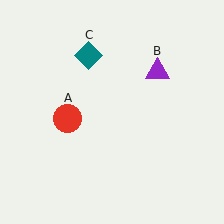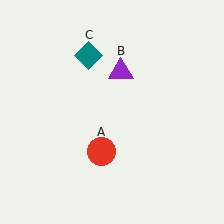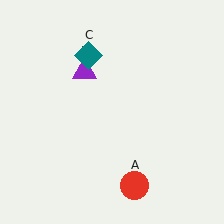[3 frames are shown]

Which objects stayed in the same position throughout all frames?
Teal diamond (object C) remained stationary.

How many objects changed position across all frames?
2 objects changed position: red circle (object A), purple triangle (object B).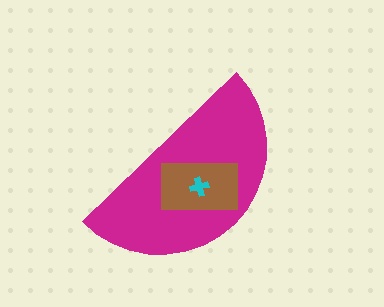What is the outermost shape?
The magenta semicircle.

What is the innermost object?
The cyan cross.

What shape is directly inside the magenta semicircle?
The brown rectangle.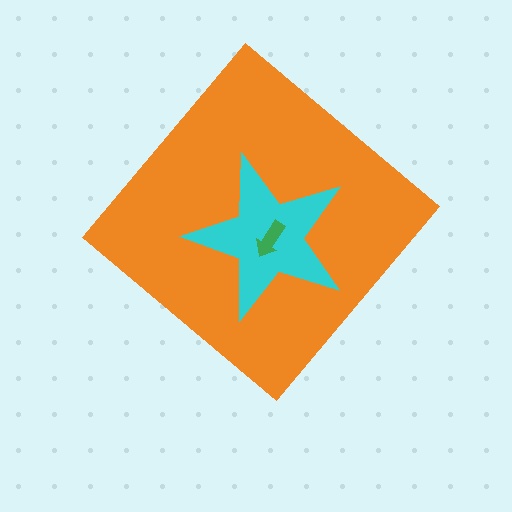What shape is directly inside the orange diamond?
The cyan star.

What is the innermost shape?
The green arrow.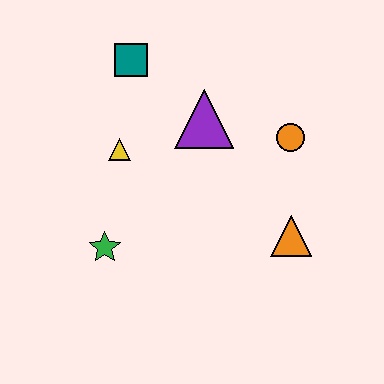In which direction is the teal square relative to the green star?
The teal square is above the green star.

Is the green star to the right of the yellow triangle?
No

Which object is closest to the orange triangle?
The orange circle is closest to the orange triangle.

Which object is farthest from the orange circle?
The green star is farthest from the orange circle.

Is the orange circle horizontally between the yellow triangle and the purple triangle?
No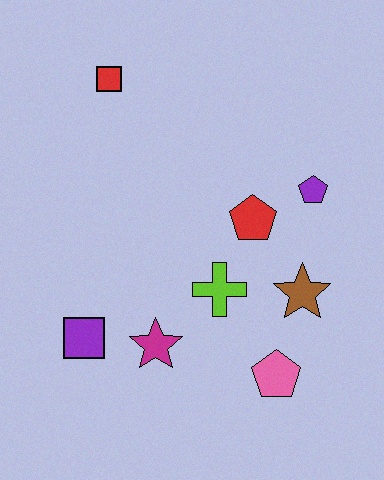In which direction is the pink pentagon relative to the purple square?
The pink pentagon is to the right of the purple square.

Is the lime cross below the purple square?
No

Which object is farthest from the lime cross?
The red square is farthest from the lime cross.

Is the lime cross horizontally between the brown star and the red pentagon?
No